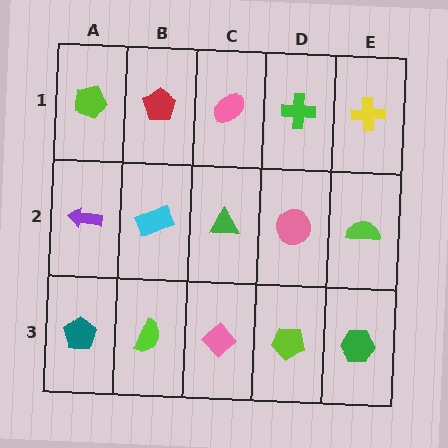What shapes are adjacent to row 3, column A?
A purple arrow (row 2, column A), a lime semicircle (row 3, column B).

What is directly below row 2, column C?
A pink diamond.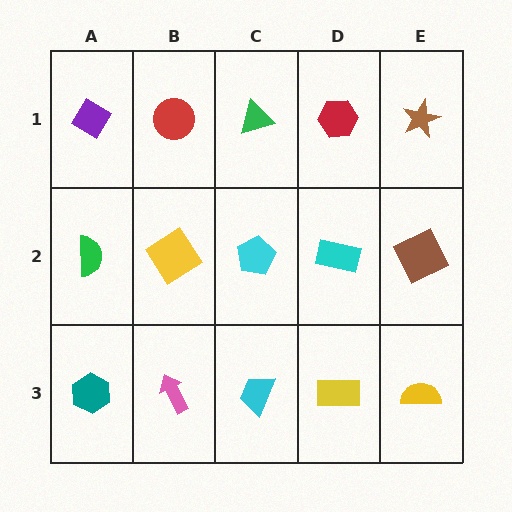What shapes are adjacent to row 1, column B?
A yellow diamond (row 2, column B), a purple diamond (row 1, column A), a green triangle (row 1, column C).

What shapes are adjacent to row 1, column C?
A cyan pentagon (row 2, column C), a red circle (row 1, column B), a red hexagon (row 1, column D).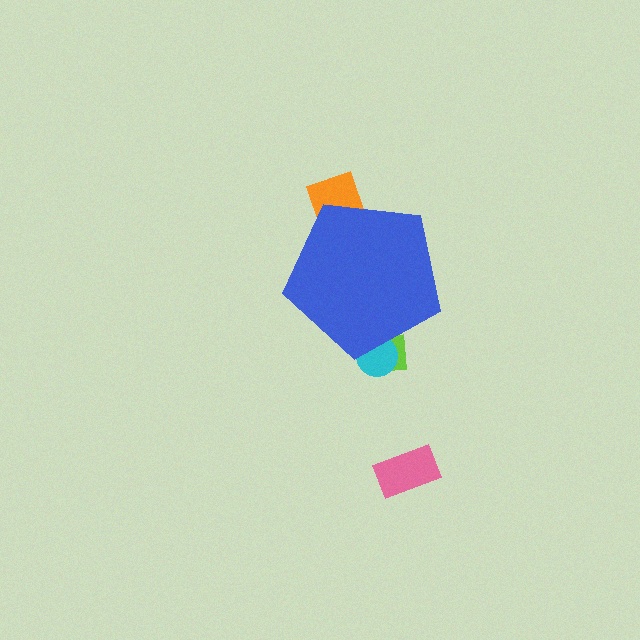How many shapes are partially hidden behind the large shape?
3 shapes are partially hidden.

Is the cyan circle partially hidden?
Yes, the cyan circle is partially hidden behind the blue pentagon.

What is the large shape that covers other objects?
A blue pentagon.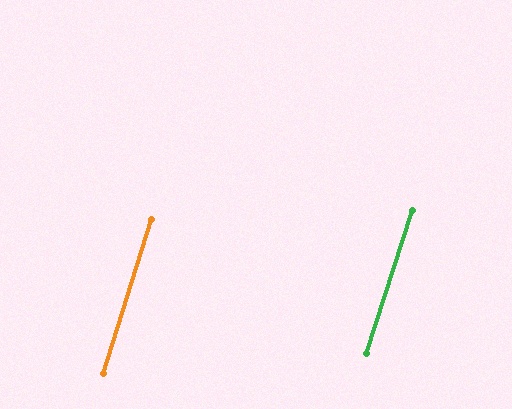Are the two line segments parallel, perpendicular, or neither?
Parallel — their directions differ by only 0.8°.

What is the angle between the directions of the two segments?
Approximately 1 degree.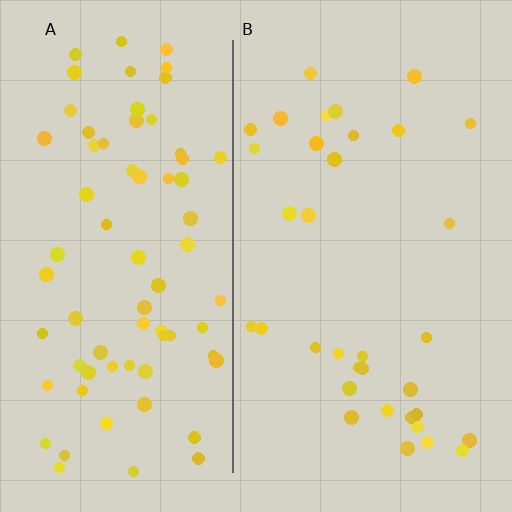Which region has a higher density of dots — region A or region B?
A (the left).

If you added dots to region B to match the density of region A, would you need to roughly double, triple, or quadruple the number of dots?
Approximately double.